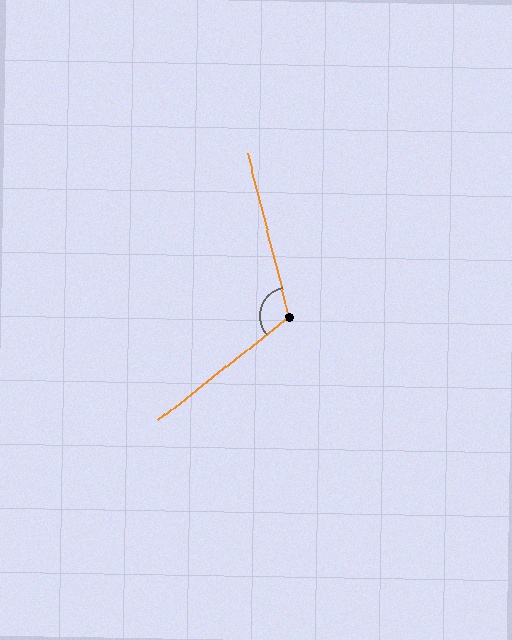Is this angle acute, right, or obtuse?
It is obtuse.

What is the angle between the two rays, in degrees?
Approximately 114 degrees.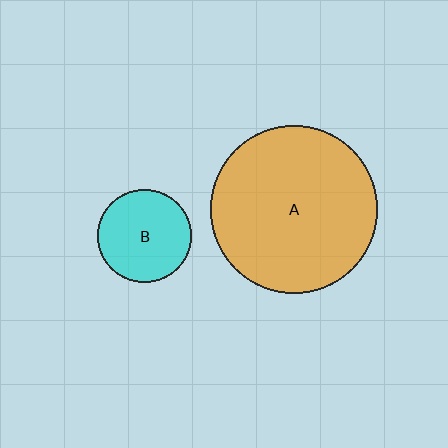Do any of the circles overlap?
No, none of the circles overlap.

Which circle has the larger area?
Circle A (orange).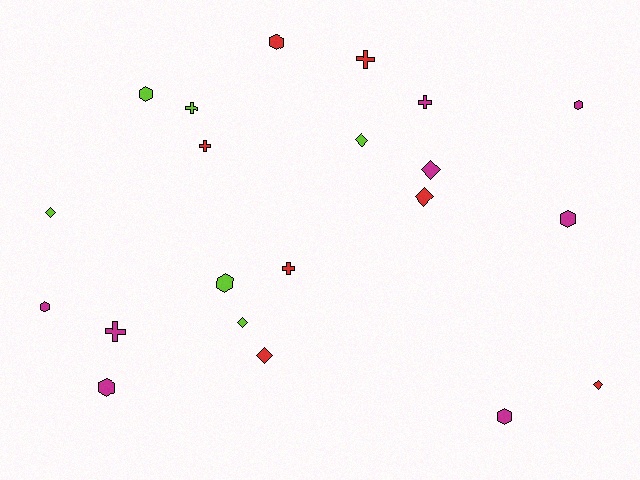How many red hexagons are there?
There is 1 red hexagon.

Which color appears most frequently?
Magenta, with 8 objects.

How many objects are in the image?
There are 21 objects.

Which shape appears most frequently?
Hexagon, with 8 objects.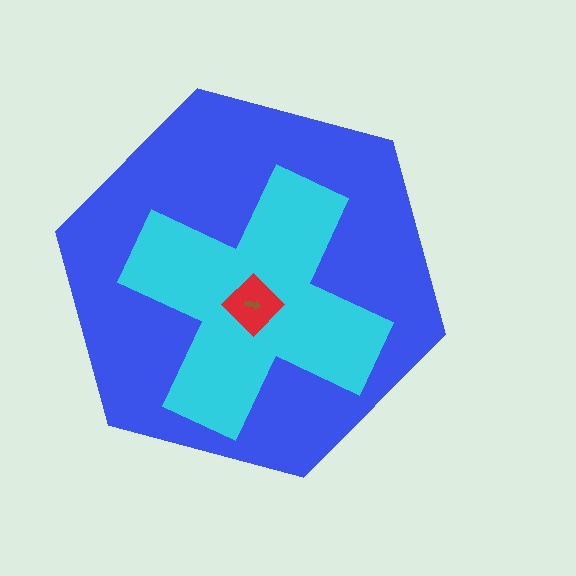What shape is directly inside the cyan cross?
The red diamond.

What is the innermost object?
The brown arrow.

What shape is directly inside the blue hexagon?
The cyan cross.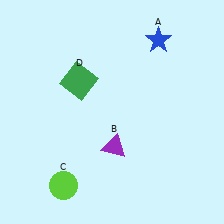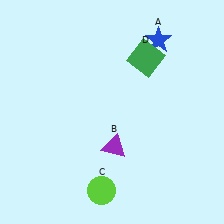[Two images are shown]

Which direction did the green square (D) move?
The green square (D) moved right.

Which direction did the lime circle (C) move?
The lime circle (C) moved right.